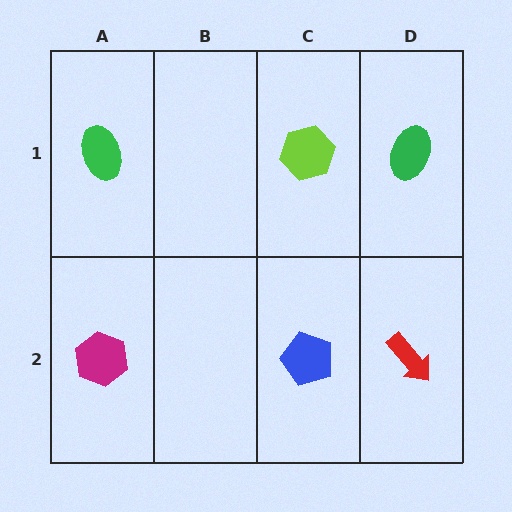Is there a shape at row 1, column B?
No, that cell is empty.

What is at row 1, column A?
A green ellipse.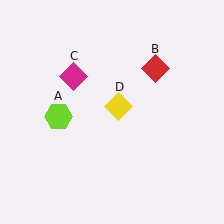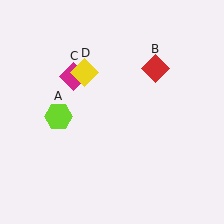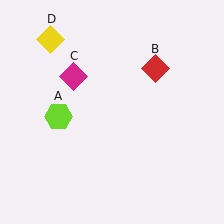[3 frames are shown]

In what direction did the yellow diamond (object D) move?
The yellow diamond (object D) moved up and to the left.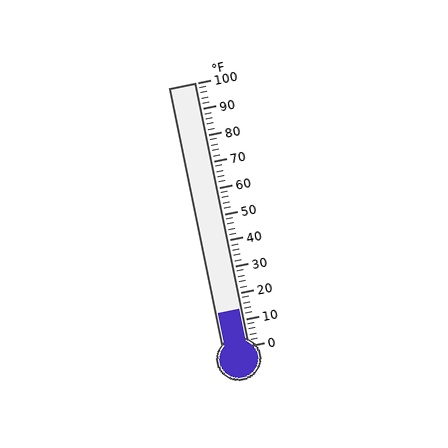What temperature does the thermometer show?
The thermometer shows approximately 14°F.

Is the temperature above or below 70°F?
The temperature is below 70°F.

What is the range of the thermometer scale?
The thermometer scale ranges from 0°F to 100°F.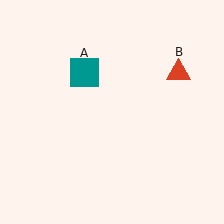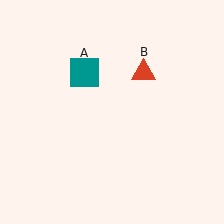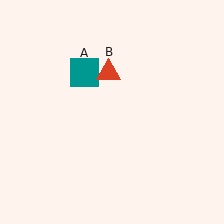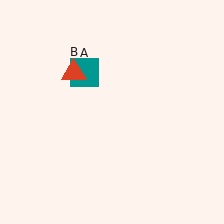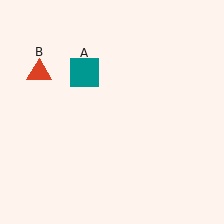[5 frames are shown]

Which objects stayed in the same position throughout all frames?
Teal square (object A) remained stationary.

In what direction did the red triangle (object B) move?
The red triangle (object B) moved left.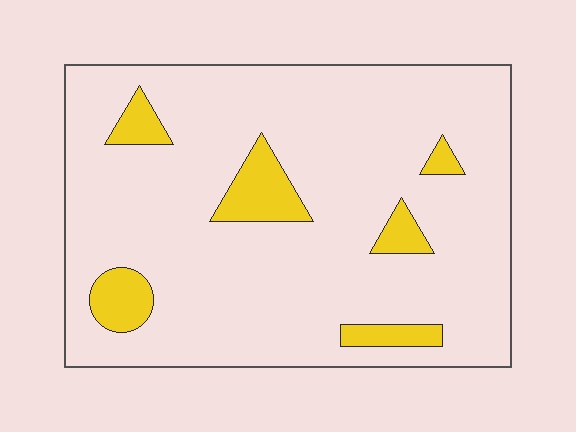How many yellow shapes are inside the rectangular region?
6.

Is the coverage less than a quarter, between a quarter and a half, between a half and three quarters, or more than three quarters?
Less than a quarter.